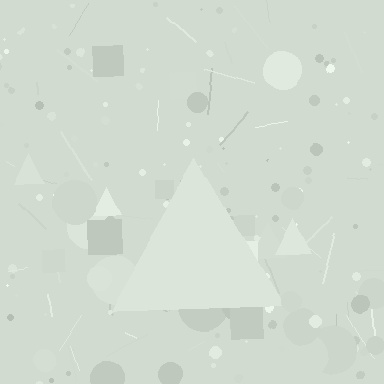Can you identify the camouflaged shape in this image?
The camouflaged shape is a triangle.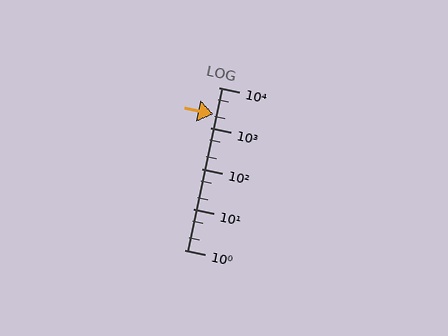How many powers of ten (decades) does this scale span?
The scale spans 4 decades, from 1 to 10000.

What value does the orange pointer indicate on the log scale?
The pointer indicates approximately 2200.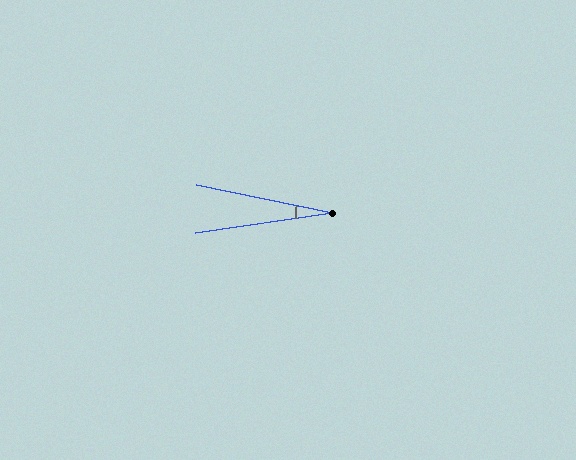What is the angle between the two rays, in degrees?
Approximately 20 degrees.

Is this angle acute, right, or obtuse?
It is acute.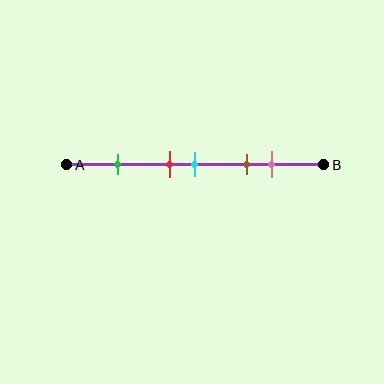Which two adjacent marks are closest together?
The red and cyan marks are the closest adjacent pair.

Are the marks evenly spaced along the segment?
No, the marks are not evenly spaced.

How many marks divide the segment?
There are 5 marks dividing the segment.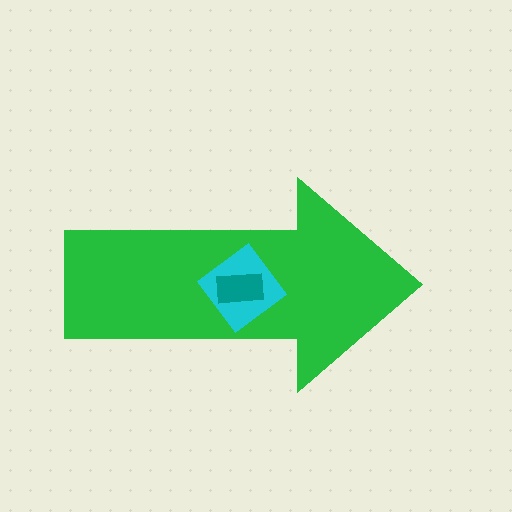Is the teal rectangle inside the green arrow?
Yes.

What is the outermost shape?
The green arrow.